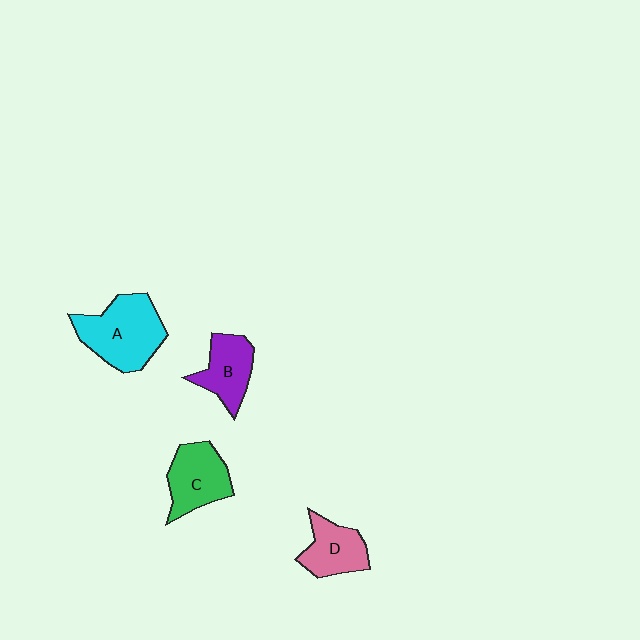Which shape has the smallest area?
Shape D (pink).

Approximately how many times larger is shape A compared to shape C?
Approximately 1.4 times.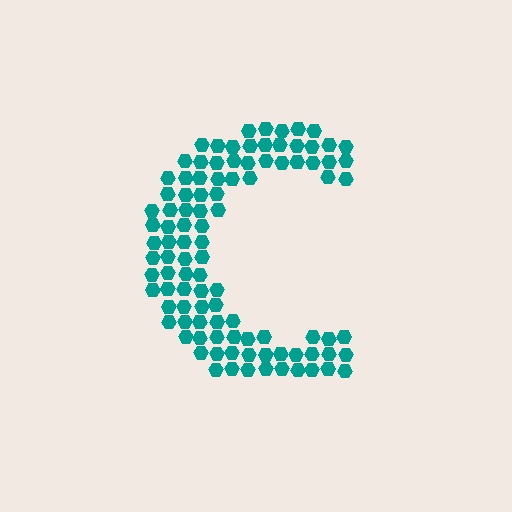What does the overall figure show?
The overall figure shows the letter C.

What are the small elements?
The small elements are hexagons.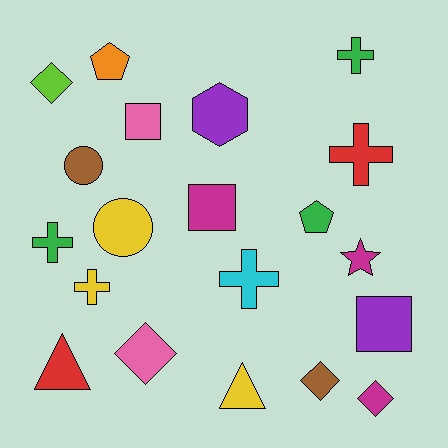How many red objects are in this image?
There are 2 red objects.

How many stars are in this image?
There is 1 star.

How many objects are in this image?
There are 20 objects.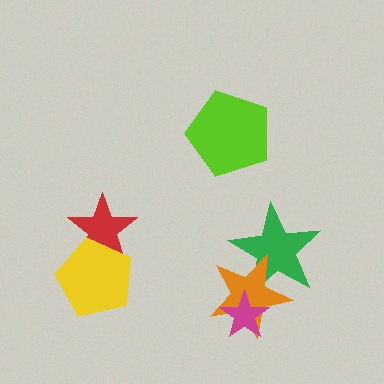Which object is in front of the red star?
The yellow pentagon is in front of the red star.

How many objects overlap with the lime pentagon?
0 objects overlap with the lime pentagon.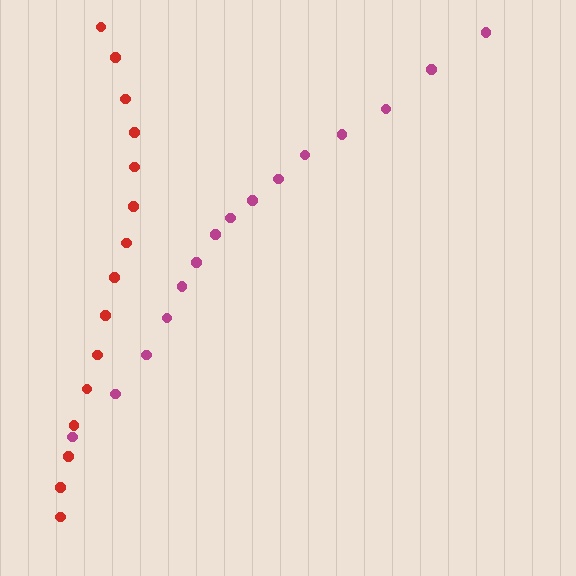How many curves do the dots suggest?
There are 2 distinct paths.